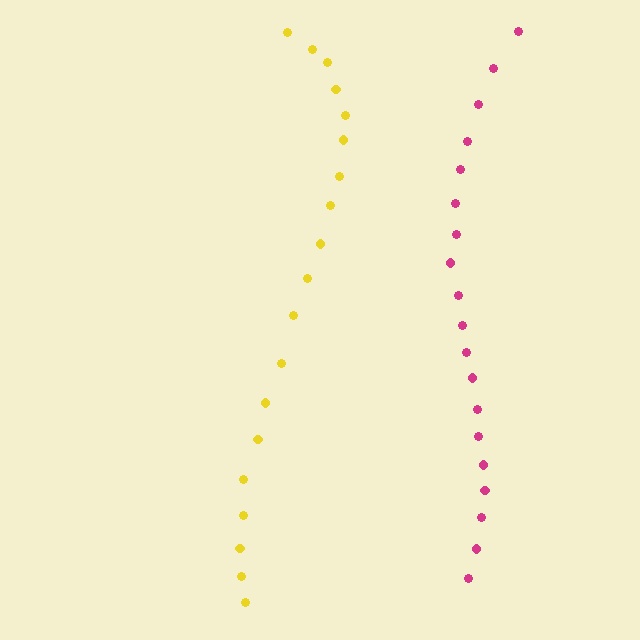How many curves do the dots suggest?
There are 2 distinct paths.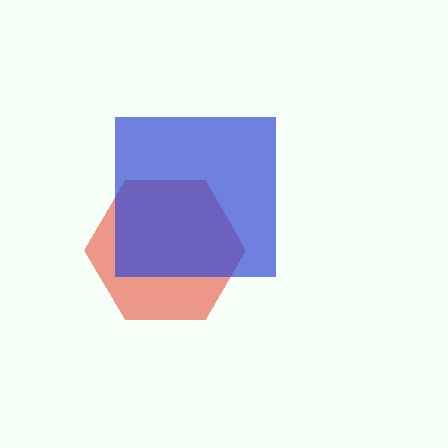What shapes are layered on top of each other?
The layered shapes are: a red hexagon, a blue square.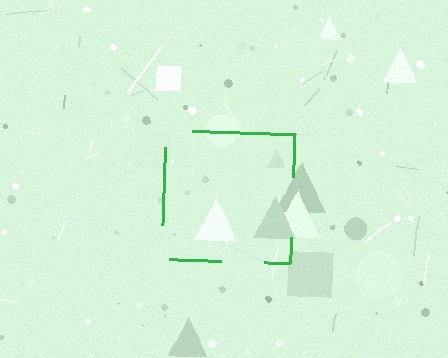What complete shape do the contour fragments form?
The contour fragments form a square.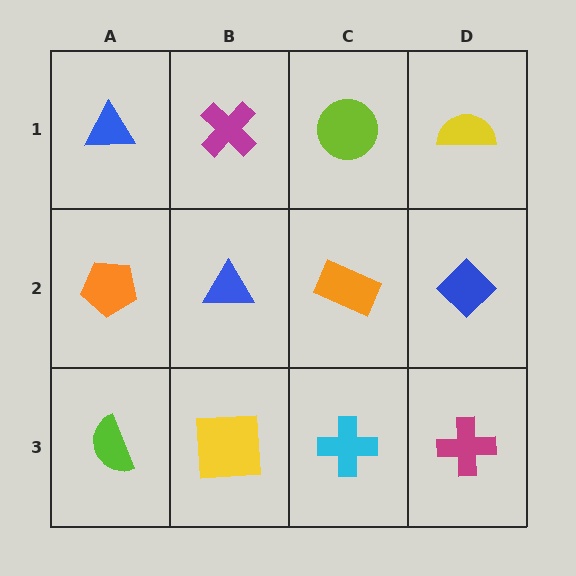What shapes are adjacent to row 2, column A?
A blue triangle (row 1, column A), a lime semicircle (row 3, column A), a blue triangle (row 2, column B).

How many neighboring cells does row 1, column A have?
2.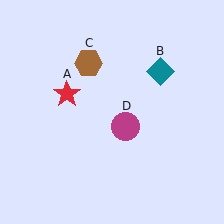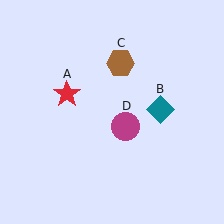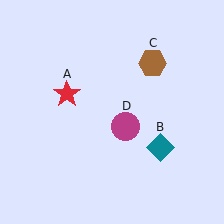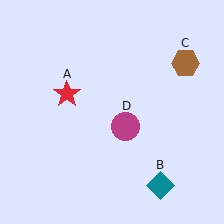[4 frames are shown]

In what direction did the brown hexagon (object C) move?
The brown hexagon (object C) moved right.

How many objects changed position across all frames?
2 objects changed position: teal diamond (object B), brown hexagon (object C).